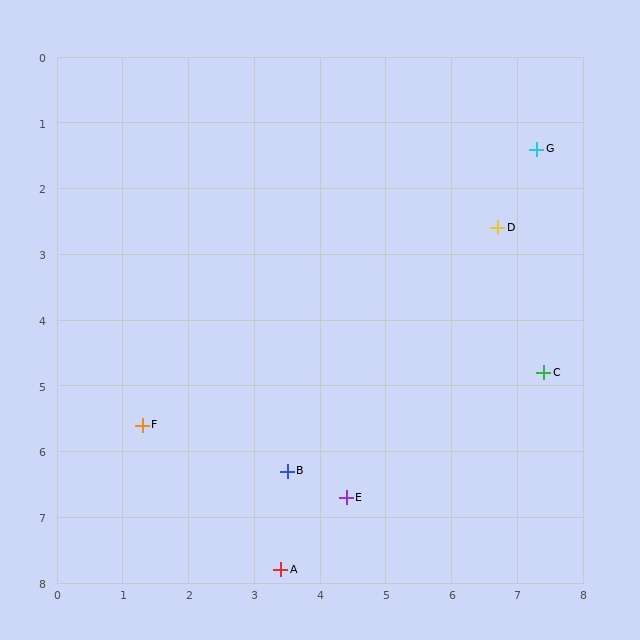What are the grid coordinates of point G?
Point G is at approximately (7.3, 1.4).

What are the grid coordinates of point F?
Point F is at approximately (1.3, 5.6).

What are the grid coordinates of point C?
Point C is at approximately (7.4, 4.8).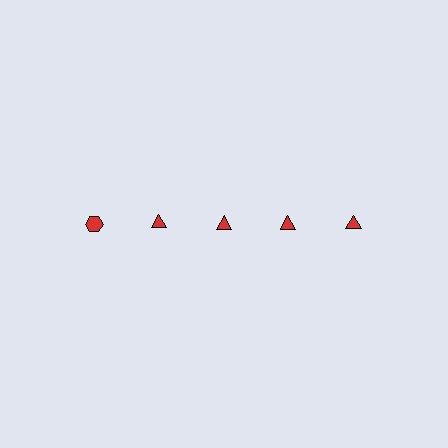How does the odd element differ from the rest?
It has a different shape: hexagon instead of triangle.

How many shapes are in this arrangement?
There are 5 shapes arranged in a grid pattern.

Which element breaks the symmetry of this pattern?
The red hexagon in the top row, leftmost column breaks the symmetry. All other shapes are red triangles.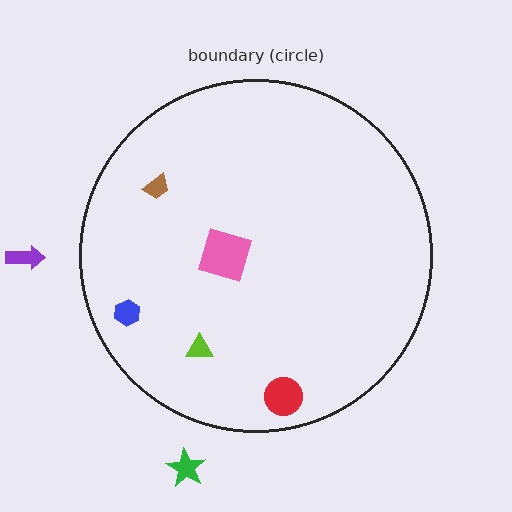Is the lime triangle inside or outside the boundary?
Inside.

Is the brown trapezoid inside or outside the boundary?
Inside.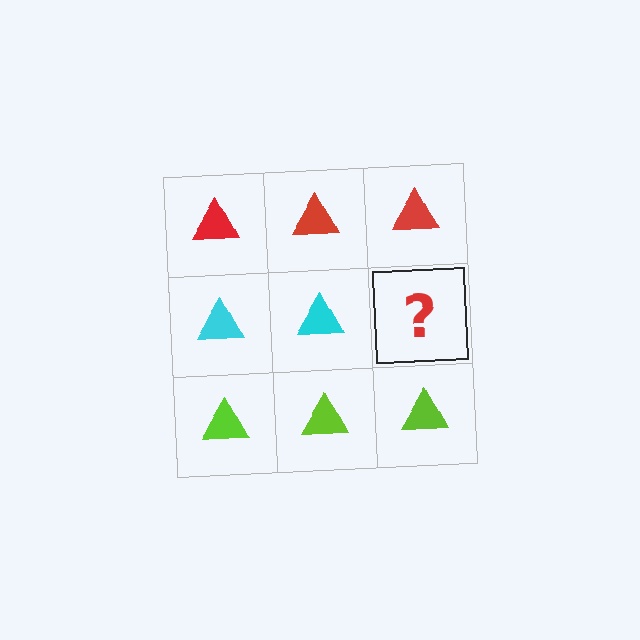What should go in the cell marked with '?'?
The missing cell should contain a cyan triangle.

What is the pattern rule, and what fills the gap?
The rule is that each row has a consistent color. The gap should be filled with a cyan triangle.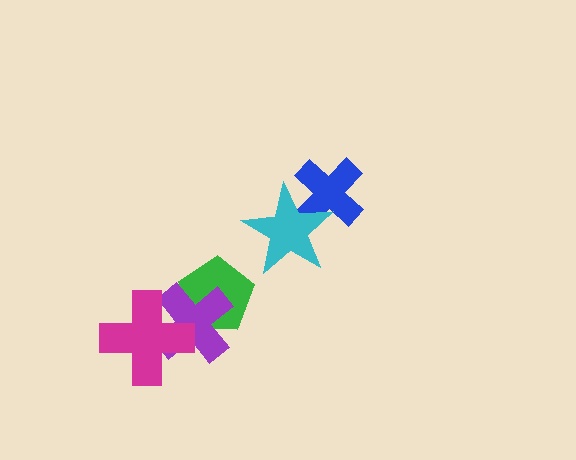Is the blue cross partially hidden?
Yes, it is partially covered by another shape.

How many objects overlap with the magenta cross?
1 object overlaps with the magenta cross.